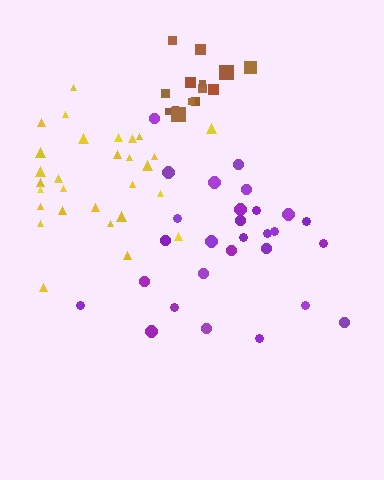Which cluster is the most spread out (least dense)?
Purple.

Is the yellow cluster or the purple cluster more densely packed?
Yellow.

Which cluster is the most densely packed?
Brown.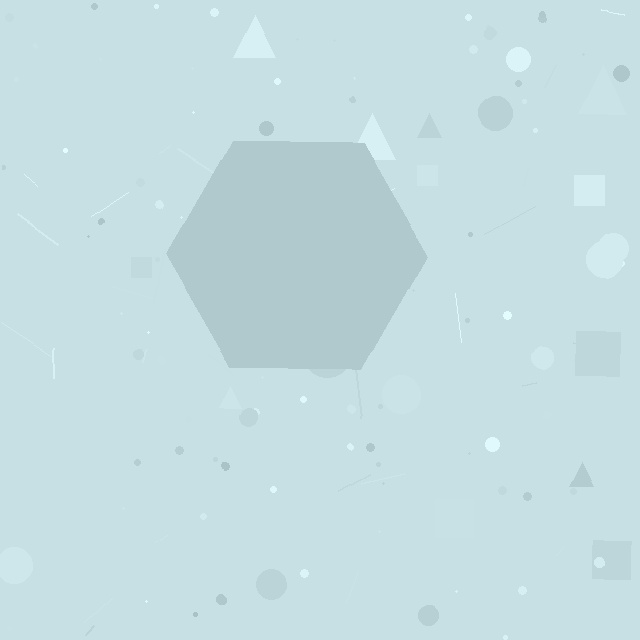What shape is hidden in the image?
A hexagon is hidden in the image.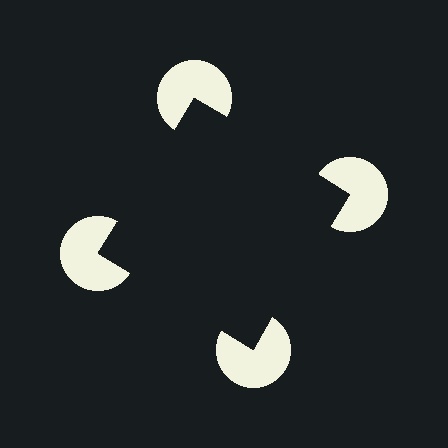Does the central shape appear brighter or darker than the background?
It typically appears slightly darker than the background, even though no actual brightness change is drawn.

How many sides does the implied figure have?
4 sides.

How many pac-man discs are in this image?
There are 4 — one at each vertex of the illusory square.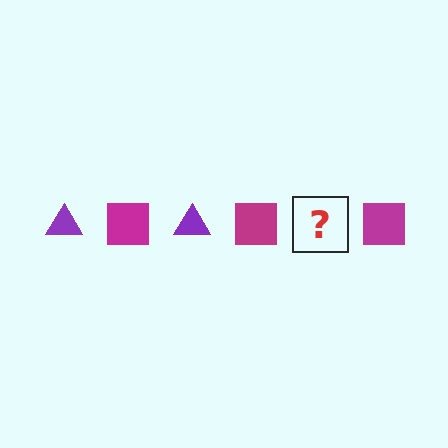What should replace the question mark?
The question mark should be replaced with a purple triangle.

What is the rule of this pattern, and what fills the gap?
The rule is that the pattern alternates between purple triangle and magenta square. The gap should be filled with a purple triangle.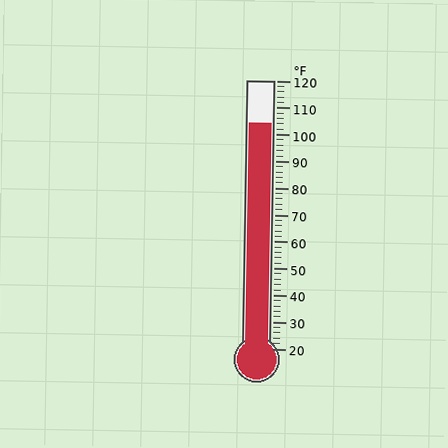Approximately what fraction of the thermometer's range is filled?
The thermometer is filled to approximately 85% of its range.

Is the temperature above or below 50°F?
The temperature is above 50°F.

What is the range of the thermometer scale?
The thermometer scale ranges from 20°F to 120°F.